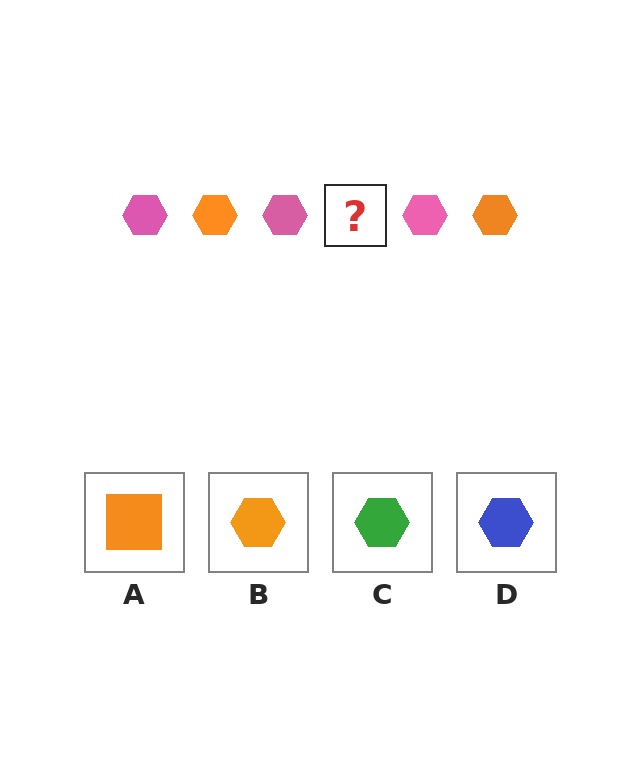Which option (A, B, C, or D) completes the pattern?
B.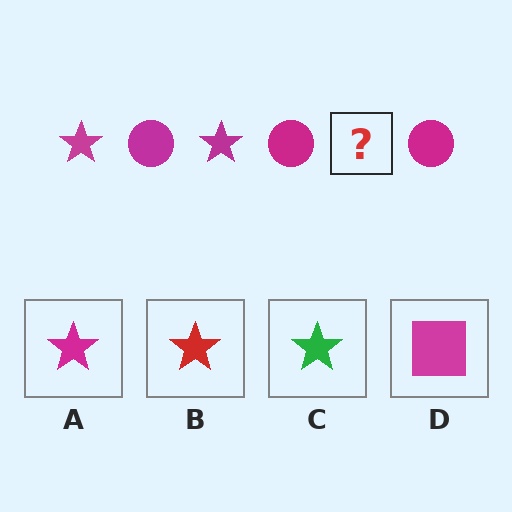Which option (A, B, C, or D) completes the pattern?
A.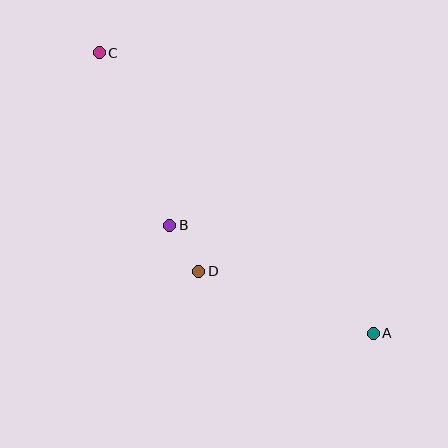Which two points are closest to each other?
Points B and D are closest to each other.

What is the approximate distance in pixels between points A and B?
The distance between A and B is approximately 230 pixels.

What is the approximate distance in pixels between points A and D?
The distance between A and D is approximately 185 pixels.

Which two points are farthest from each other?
Points A and C are farthest from each other.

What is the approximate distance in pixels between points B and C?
The distance between B and C is approximately 187 pixels.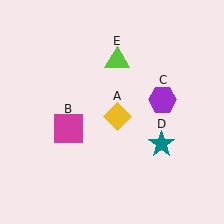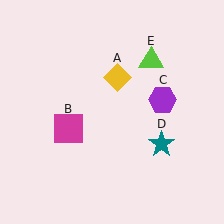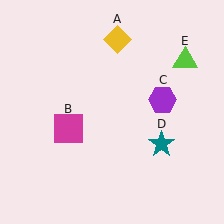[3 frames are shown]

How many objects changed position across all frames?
2 objects changed position: yellow diamond (object A), lime triangle (object E).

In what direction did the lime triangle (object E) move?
The lime triangle (object E) moved right.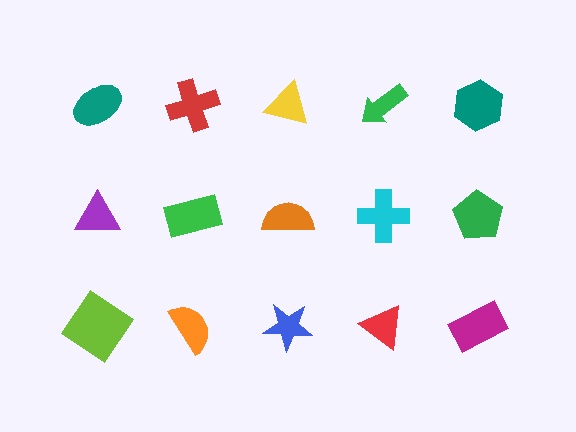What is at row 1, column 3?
A yellow triangle.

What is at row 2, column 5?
A green pentagon.